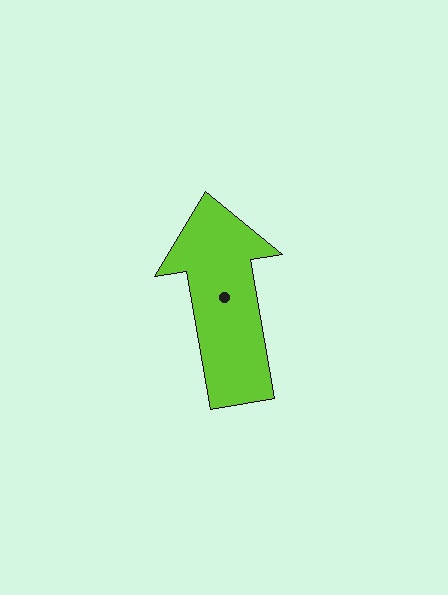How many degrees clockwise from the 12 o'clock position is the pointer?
Approximately 350 degrees.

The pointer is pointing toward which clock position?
Roughly 12 o'clock.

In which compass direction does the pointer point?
North.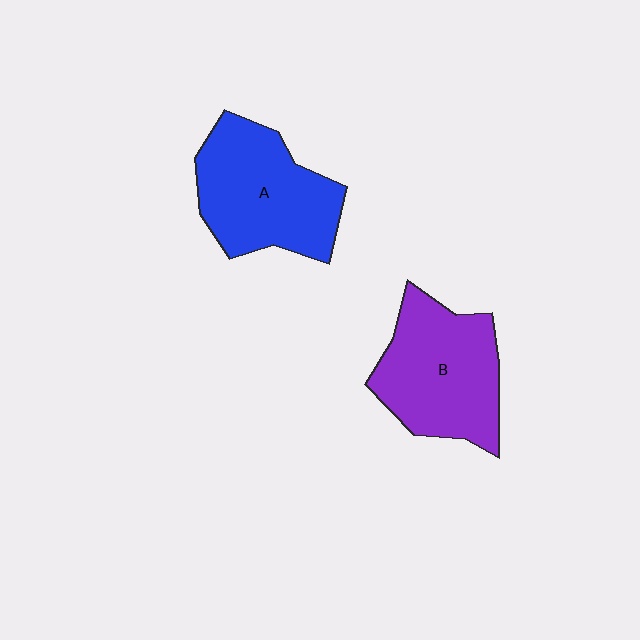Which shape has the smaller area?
Shape B (purple).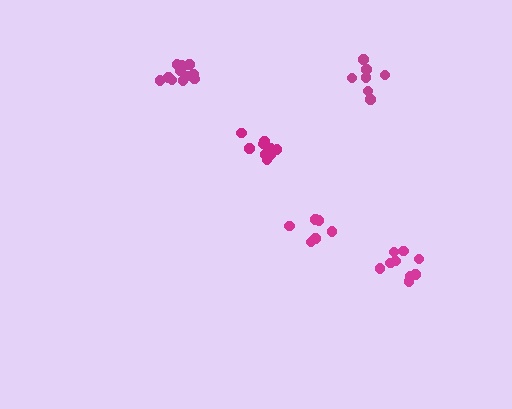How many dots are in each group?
Group 1: 9 dots, Group 2: 6 dots, Group 3: 7 dots, Group 4: 12 dots, Group 5: 9 dots (43 total).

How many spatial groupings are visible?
There are 5 spatial groupings.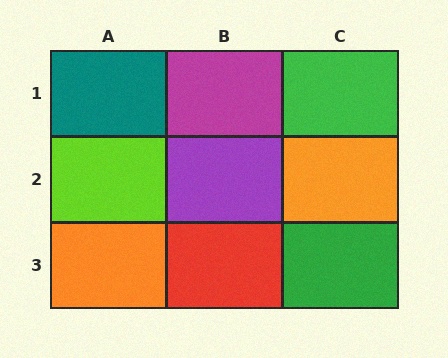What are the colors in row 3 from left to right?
Orange, red, green.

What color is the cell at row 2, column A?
Lime.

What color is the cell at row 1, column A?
Teal.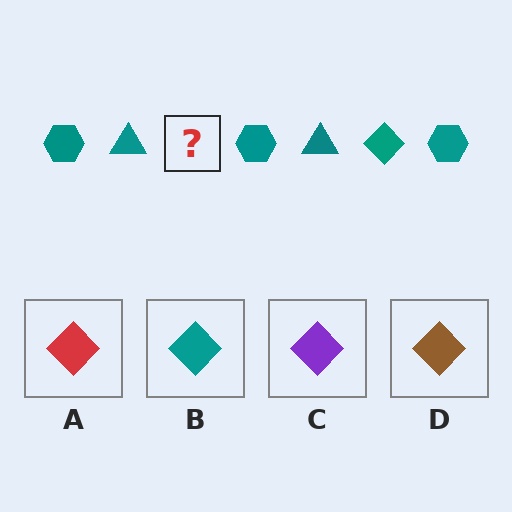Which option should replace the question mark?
Option B.